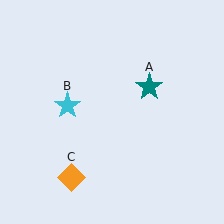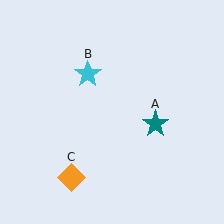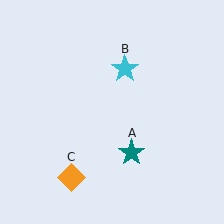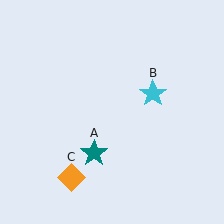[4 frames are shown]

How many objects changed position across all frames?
2 objects changed position: teal star (object A), cyan star (object B).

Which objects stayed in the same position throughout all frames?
Orange diamond (object C) remained stationary.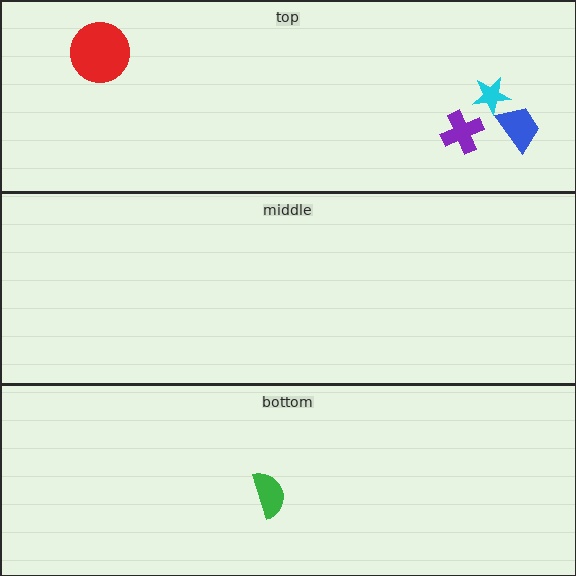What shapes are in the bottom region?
The green semicircle.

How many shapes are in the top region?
4.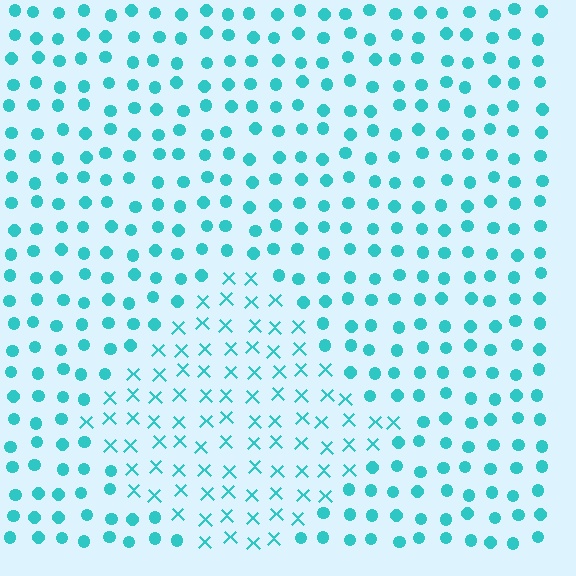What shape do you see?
I see a diamond.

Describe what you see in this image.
The image is filled with small cyan elements arranged in a uniform grid. A diamond-shaped region contains X marks, while the surrounding area contains circles. The boundary is defined purely by the change in element shape.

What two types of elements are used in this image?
The image uses X marks inside the diamond region and circles outside it.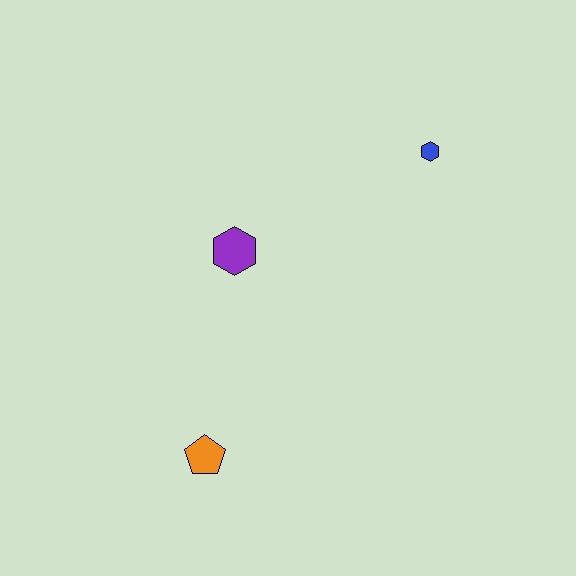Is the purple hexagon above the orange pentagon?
Yes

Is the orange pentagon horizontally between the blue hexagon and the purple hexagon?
No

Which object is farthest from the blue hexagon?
The orange pentagon is farthest from the blue hexagon.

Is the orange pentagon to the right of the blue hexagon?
No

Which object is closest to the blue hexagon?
The purple hexagon is closest to the blue hexagon.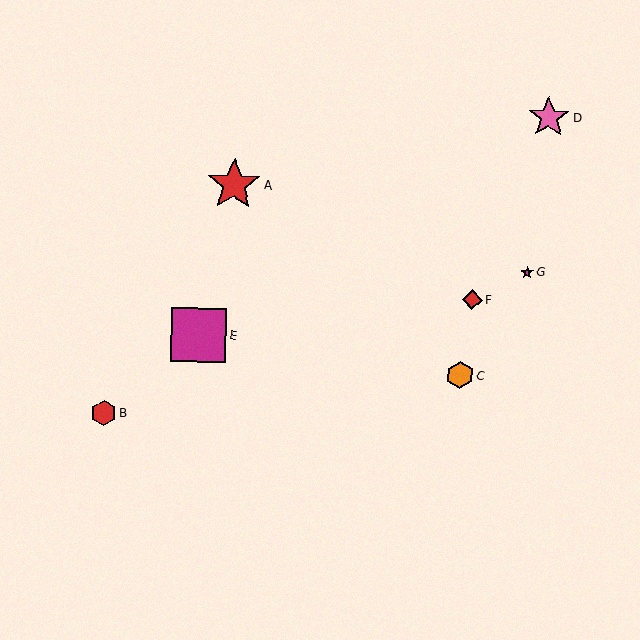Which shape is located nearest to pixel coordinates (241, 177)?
The red star (labeled A) at (234, 185) is nearest to that location.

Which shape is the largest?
The magenta square (labeled E) is the largest.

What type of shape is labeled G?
Shape G is a magenta star.